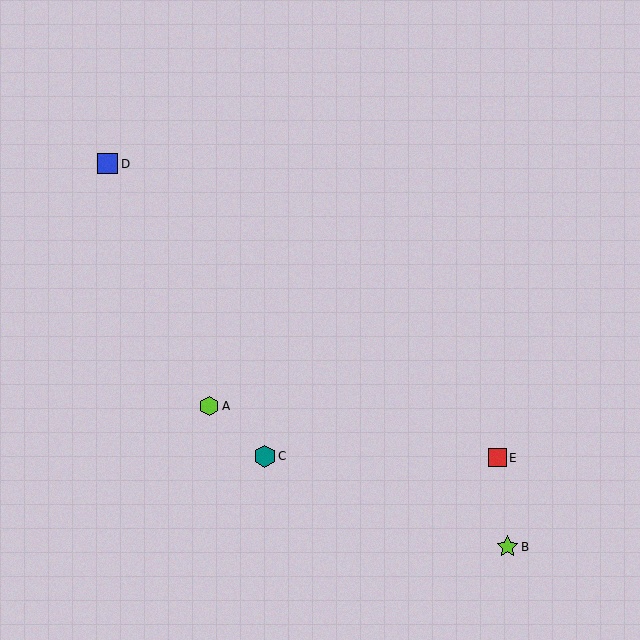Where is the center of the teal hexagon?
The center of the teal hexagon is at (265, 456).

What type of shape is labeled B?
Shape B is a lime star.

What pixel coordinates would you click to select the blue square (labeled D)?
Click at (108, 164) to select the blue square D.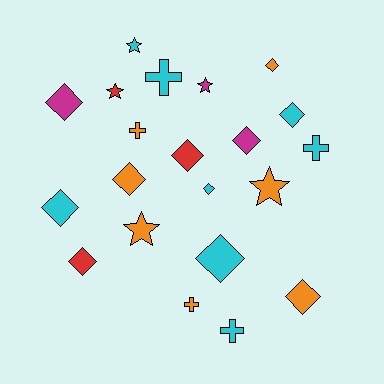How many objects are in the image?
There are 21 objects.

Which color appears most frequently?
Cyan, with 8 objects.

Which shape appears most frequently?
Diamond, with 11 objects.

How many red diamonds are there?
There are 2 red diamonds.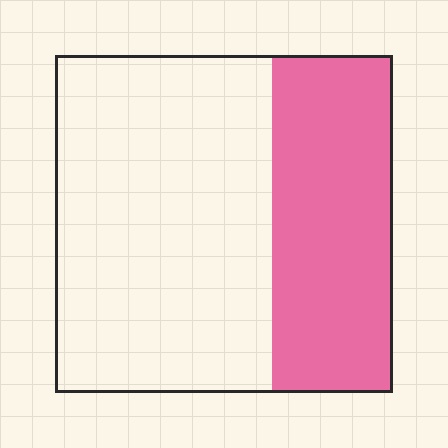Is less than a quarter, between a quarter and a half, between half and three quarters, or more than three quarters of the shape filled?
Between a quarter and a half.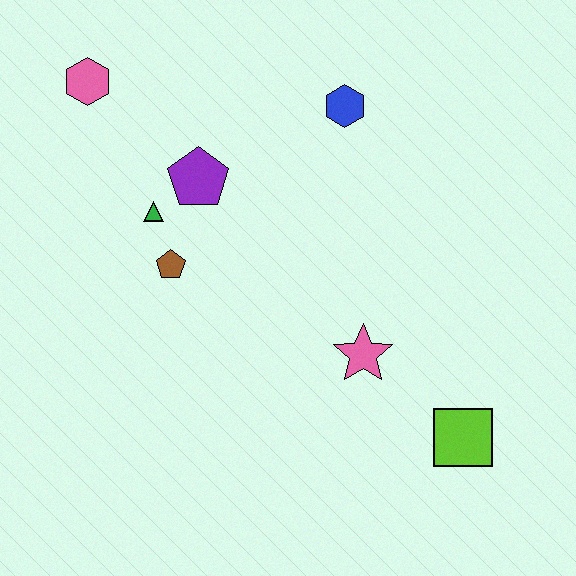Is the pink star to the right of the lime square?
No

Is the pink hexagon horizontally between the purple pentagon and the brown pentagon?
No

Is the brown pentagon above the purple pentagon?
No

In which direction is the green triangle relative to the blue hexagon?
The green triangle is to the left of the blue hexagon.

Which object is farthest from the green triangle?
The lime square is farthest from the green triangle.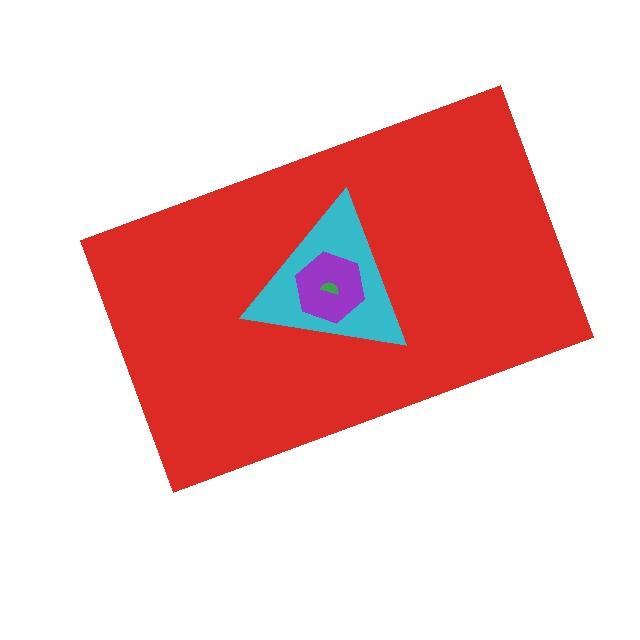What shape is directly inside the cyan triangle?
The purple hexagon.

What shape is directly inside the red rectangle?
The cyan triangle.